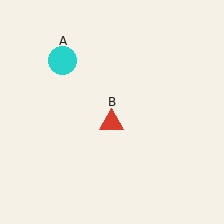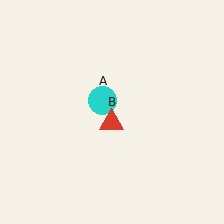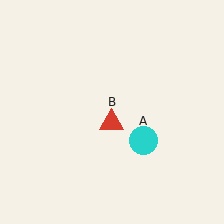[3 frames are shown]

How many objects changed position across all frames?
1 object changed position: cyan circle (object A).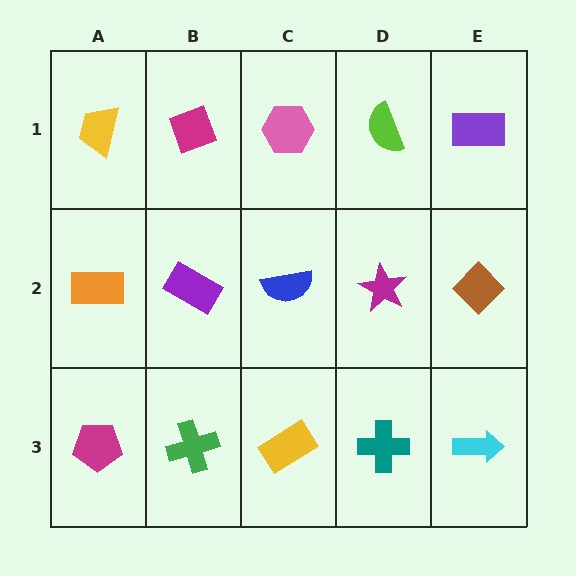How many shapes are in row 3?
5 shapes.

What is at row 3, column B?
A green cross.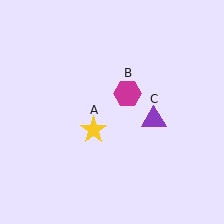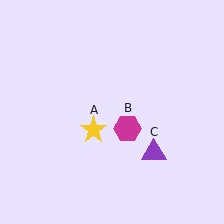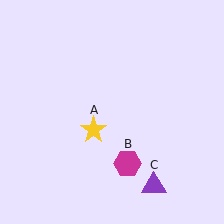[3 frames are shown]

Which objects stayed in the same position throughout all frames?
Yellow star (object A) remained stationary.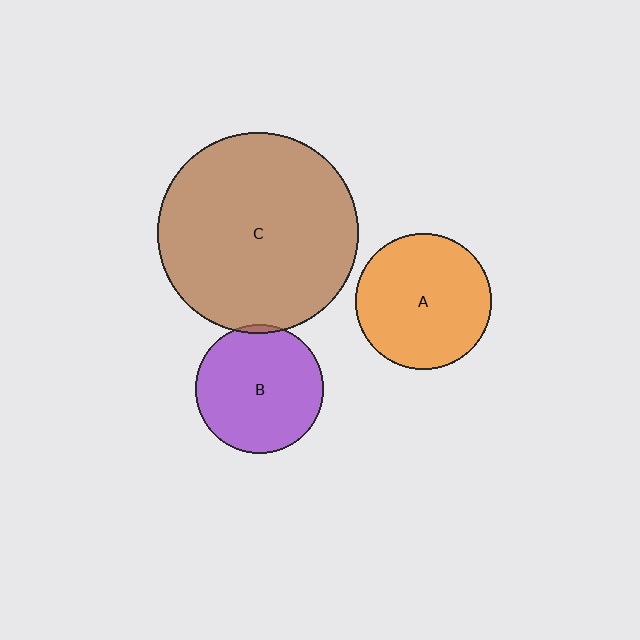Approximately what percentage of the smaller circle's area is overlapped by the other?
Approximately 5%.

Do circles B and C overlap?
Yes.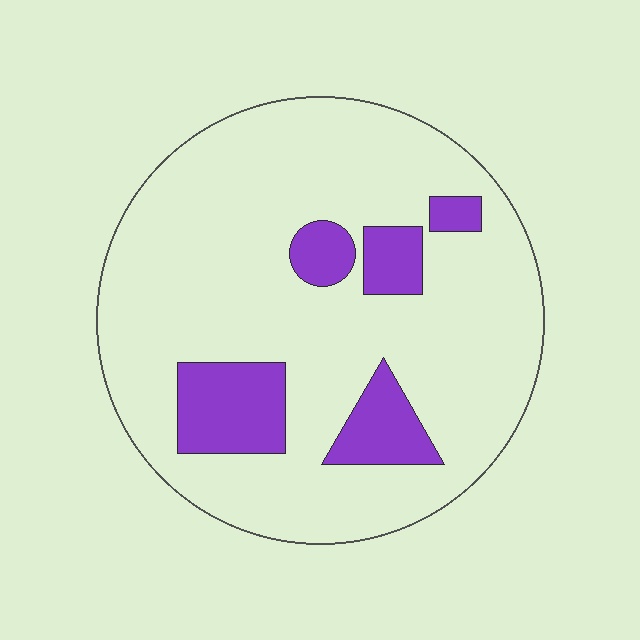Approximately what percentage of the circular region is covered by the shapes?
Approximately 15%.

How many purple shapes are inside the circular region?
5.